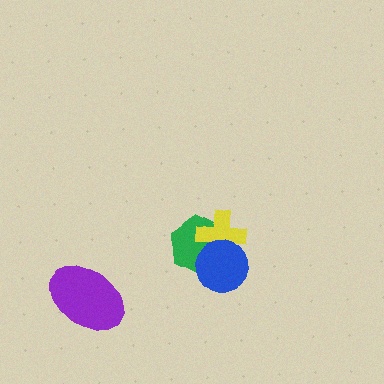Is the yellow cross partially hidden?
Yes, it is partially covered by another shape.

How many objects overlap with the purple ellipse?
0 objects overlap with the purple ellipse.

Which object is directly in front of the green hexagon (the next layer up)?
The yellow cross is directly in front of the green hexagon.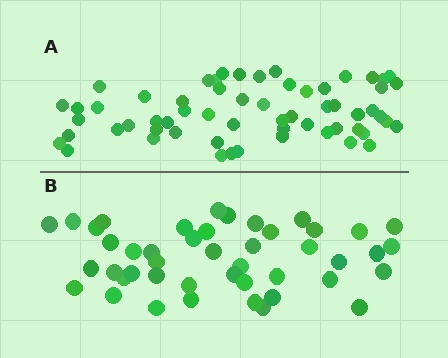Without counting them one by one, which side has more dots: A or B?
Region A (the top region) has more dots.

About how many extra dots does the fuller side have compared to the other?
Region A has approximately 15 more dots than region B.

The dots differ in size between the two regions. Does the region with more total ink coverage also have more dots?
No. Region B has more total ink coverage because its dots are larger, but region A actually contains more individual dots. Total area can be misleading — the number of items is what matters here.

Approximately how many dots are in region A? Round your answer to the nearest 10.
About 60 dots.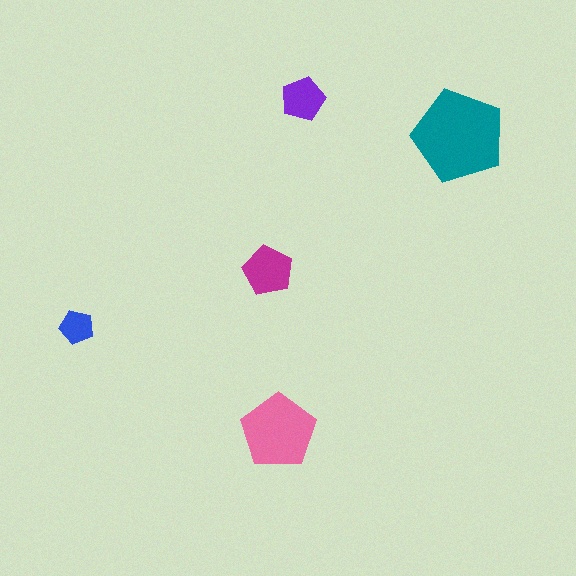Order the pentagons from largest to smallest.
the teal one, the pink one, the magenta one, the purple one, the blue one.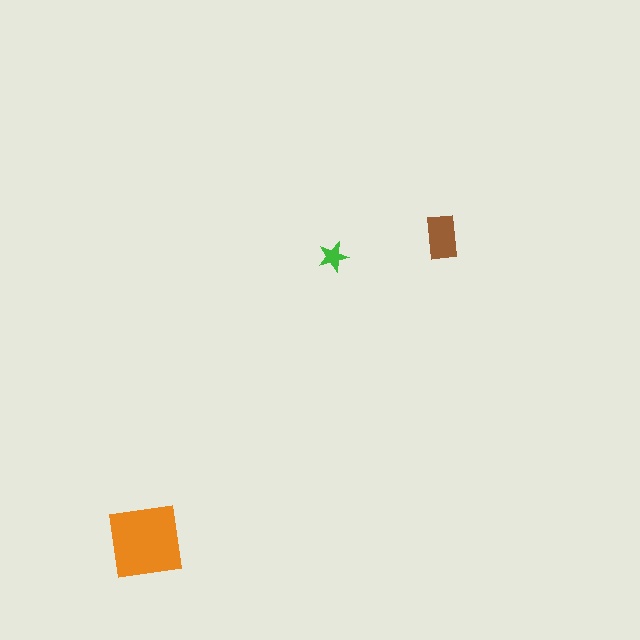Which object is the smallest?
The green star.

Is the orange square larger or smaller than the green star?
Larger.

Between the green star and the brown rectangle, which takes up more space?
The brown rectangle.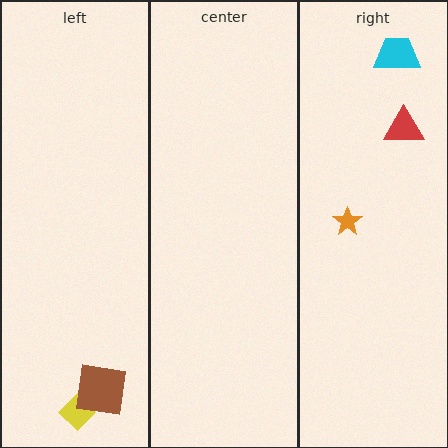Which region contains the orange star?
The right region.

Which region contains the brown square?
The left region.